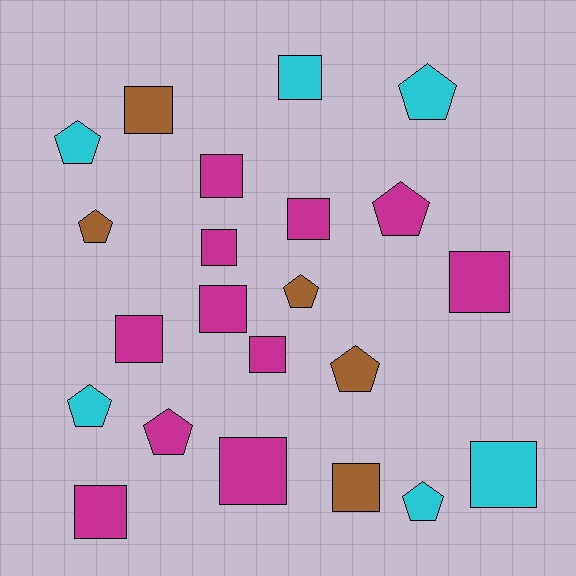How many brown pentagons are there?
There are 3 brown pentagons.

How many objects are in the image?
There are 22 objects.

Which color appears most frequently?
Magenta, with 11 objects.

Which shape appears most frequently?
Square, with 13 objects.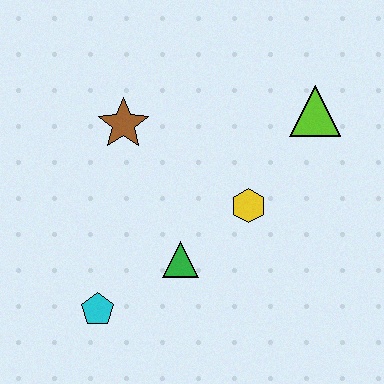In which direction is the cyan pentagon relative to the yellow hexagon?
The cyan pentagon is to the left of the yellow hexagon.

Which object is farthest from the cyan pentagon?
The lime triangle is farthest from the cyan pentagon.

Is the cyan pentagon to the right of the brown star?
No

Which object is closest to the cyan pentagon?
The green triangle is closest to the cyan pentagon.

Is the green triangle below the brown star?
Yes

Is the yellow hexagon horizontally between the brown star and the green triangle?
No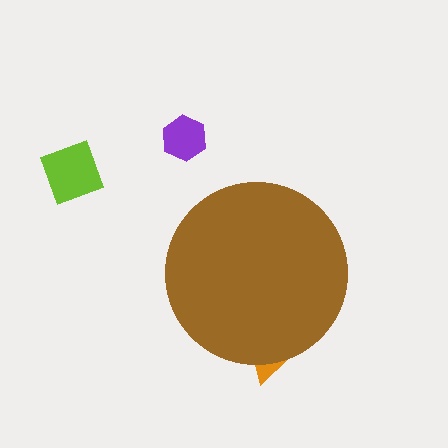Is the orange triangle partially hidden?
Yes, the orange triangle is partially hidden behind the brown circle.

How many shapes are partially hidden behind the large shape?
1 shape is partially hidden.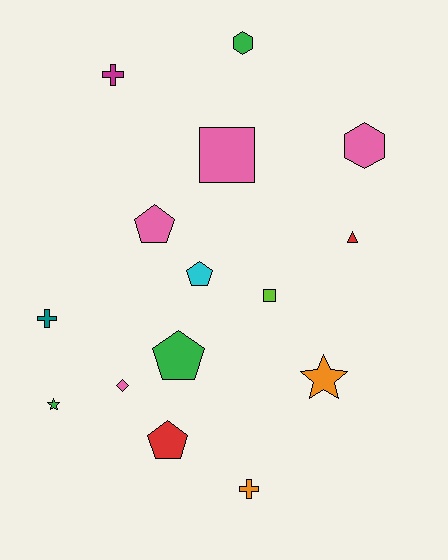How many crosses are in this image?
There are 3 crosses.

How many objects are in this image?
There are 15 objects.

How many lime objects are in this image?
There is 1 lime object.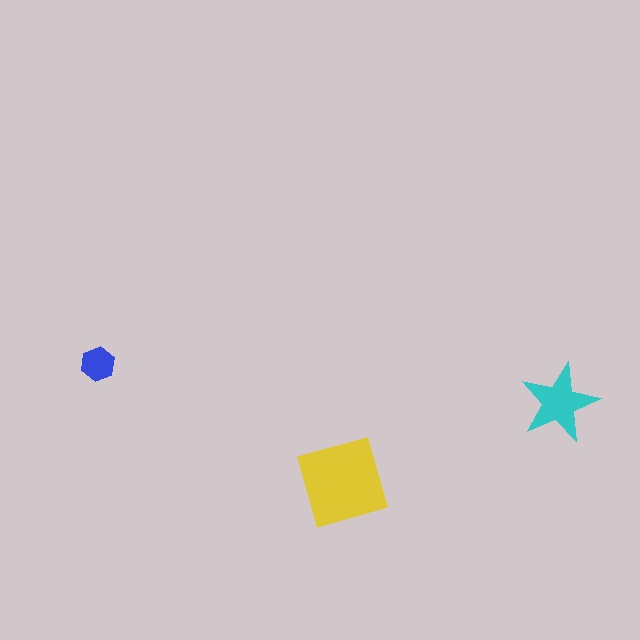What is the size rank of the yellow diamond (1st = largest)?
1st.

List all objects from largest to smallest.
The yellow diamond, the cyan star, the blue hexagon.